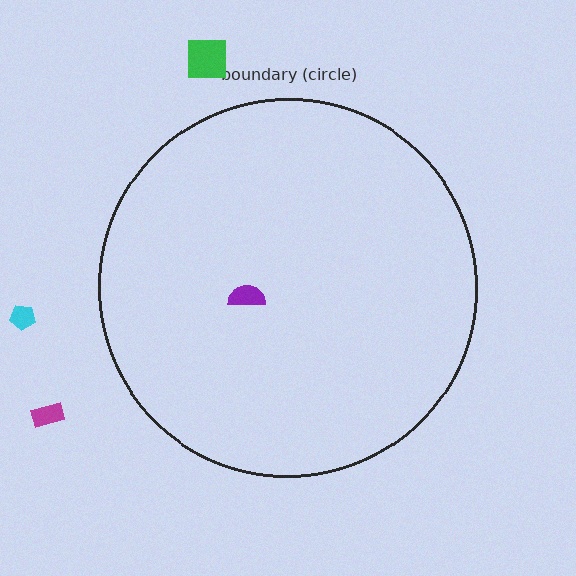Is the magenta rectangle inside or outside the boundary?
Outside.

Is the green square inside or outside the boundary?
Outside.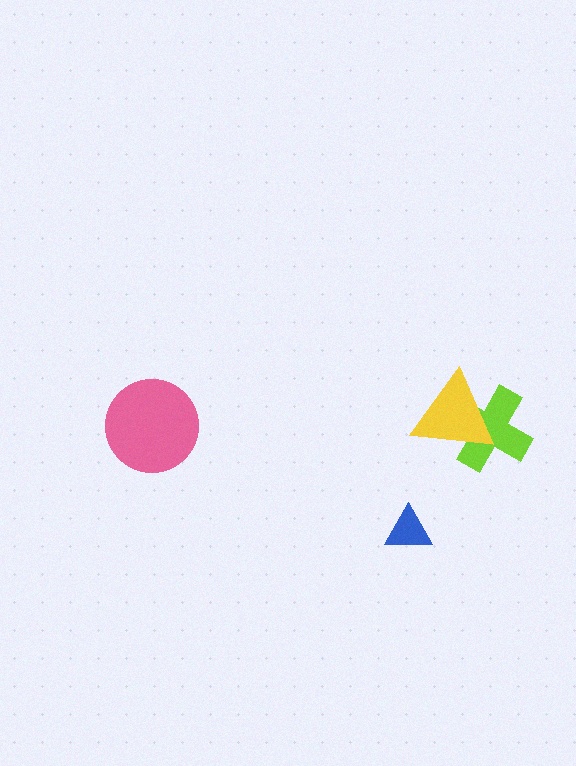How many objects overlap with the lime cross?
1 object overlaps with the lime cross.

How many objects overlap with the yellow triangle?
1 object overlaps with the yellow triangle.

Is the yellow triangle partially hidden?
No, no other shape covers it.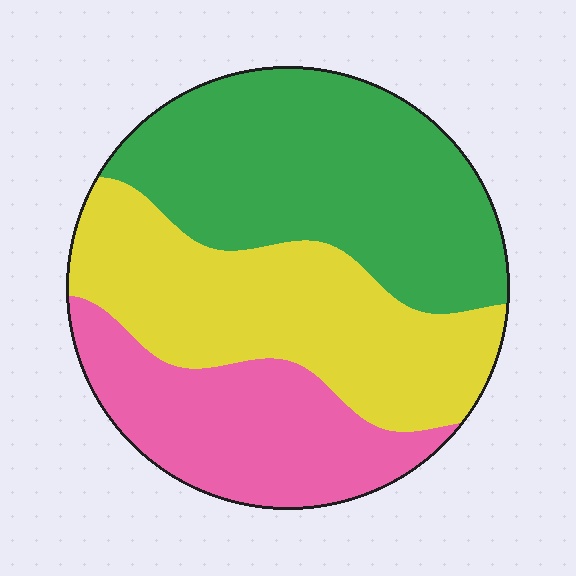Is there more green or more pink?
Green.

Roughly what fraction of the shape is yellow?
Yellow covers around 35% of the shape.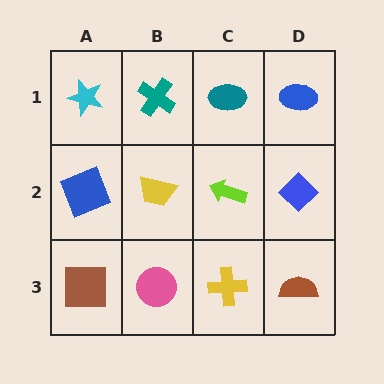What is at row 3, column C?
A yellow cross.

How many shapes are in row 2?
4 shapes.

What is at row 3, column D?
A brown semicircle.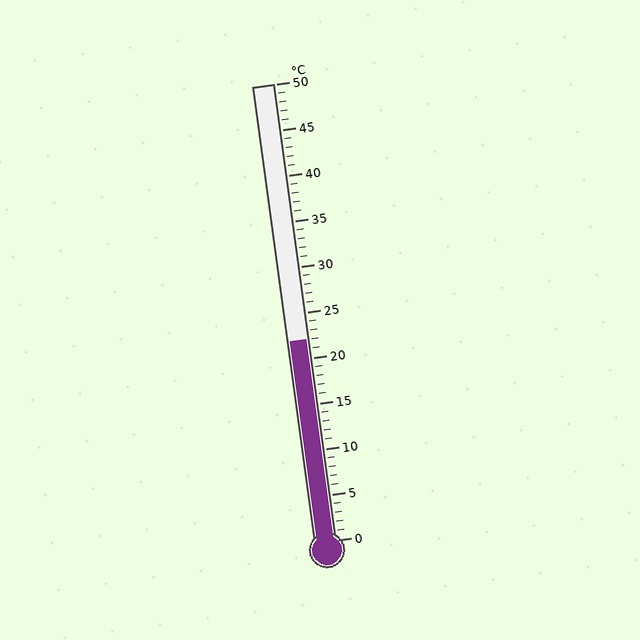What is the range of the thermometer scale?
The thermometer scale ranges from 0°C to 50°C.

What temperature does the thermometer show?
The thermometer shows approximately 22°C.